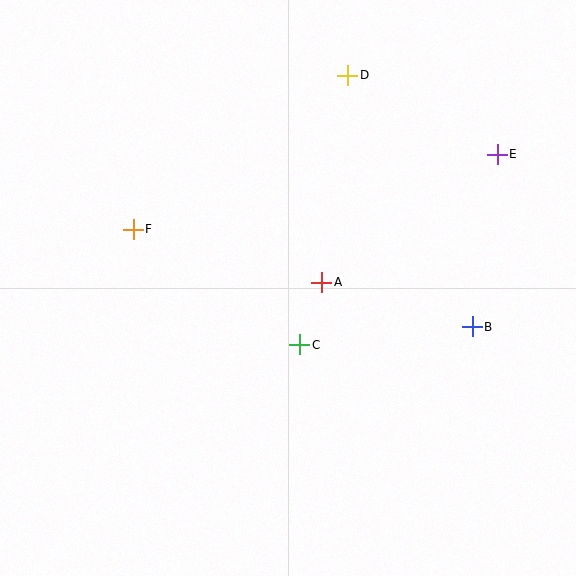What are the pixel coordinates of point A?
Point A is at (322, 282).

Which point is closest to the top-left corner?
Point F is closest to the top-left corner.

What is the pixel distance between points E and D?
The distance between E and D is 169 pixels.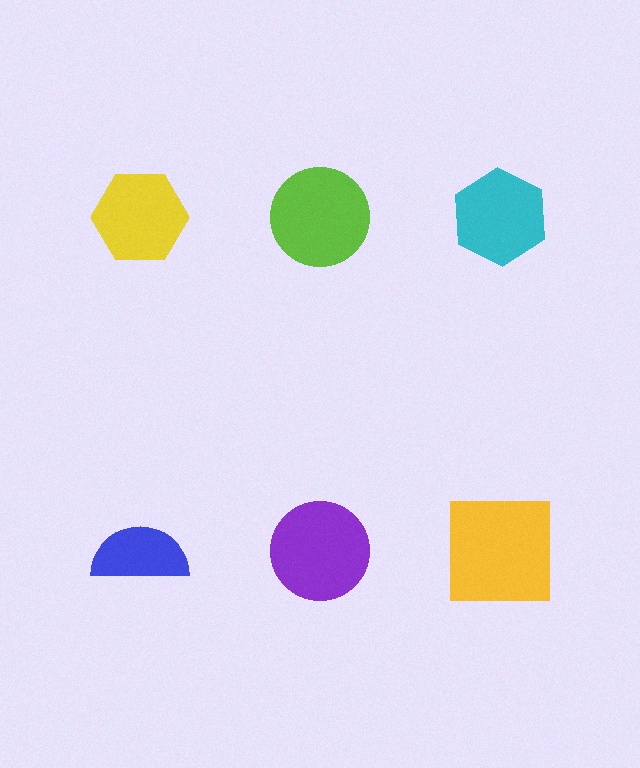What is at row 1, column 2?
A lime circle.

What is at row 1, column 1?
A yellow hexagon.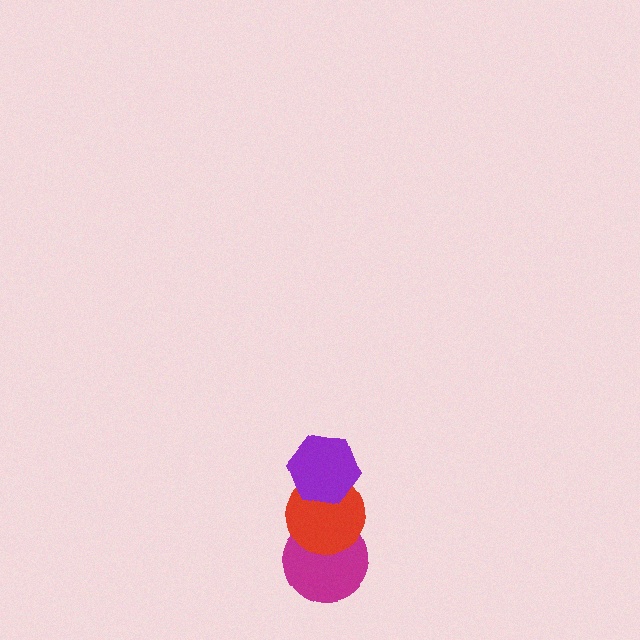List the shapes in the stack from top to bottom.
From top to bottom: the purple hexagon, the red circle, the magenta circle.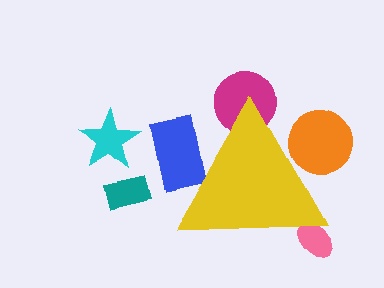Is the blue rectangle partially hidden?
Yes, the blue rectangle is partially hidden behind the yellow triangle.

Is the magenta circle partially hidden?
Yes, the magenta circle is partially hidden behind the yellow triangle.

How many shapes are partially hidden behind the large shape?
4 shapes are partially hidden.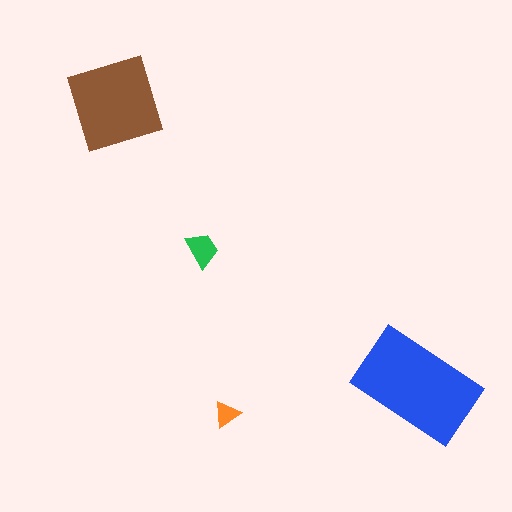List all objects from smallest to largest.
The orange triangle, the green trapezoid, the brown diamond, the blue rectangle.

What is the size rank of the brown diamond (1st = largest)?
2nd.